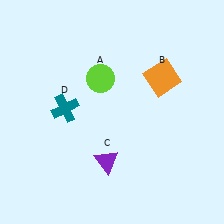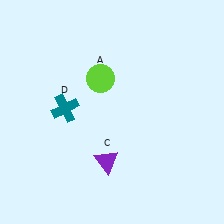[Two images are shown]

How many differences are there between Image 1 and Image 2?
There is 1 difference between the two images.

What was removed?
The orange square (B) was removed in Image 2.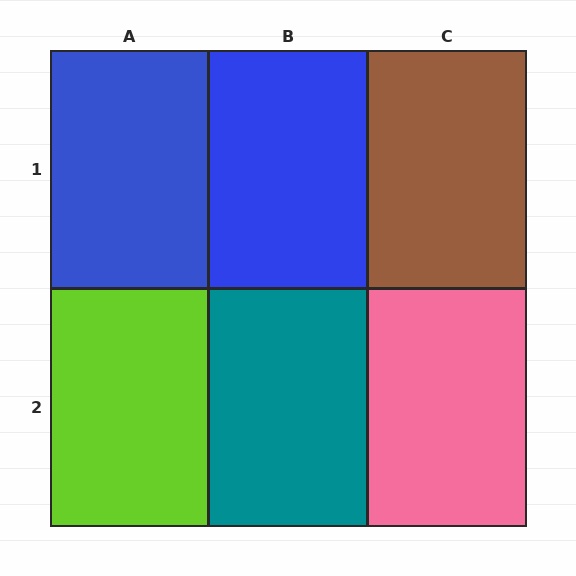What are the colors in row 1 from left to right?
Blue, blue, brown.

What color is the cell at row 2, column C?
Pink.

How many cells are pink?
1 cell is pink.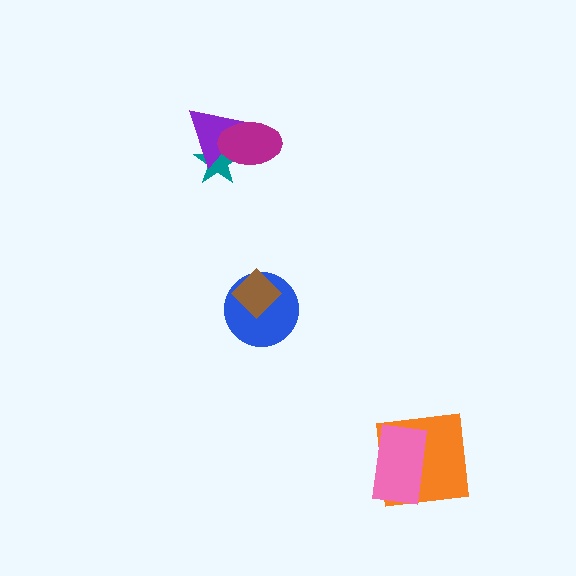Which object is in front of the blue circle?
The brown diamond is in front of the blue circle.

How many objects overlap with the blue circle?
1 object overlaps with the blue circle.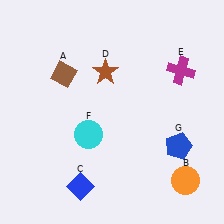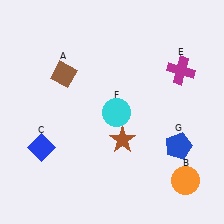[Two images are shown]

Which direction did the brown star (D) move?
The brown star (D) moved down.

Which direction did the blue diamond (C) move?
The blue diamond (C) moved up.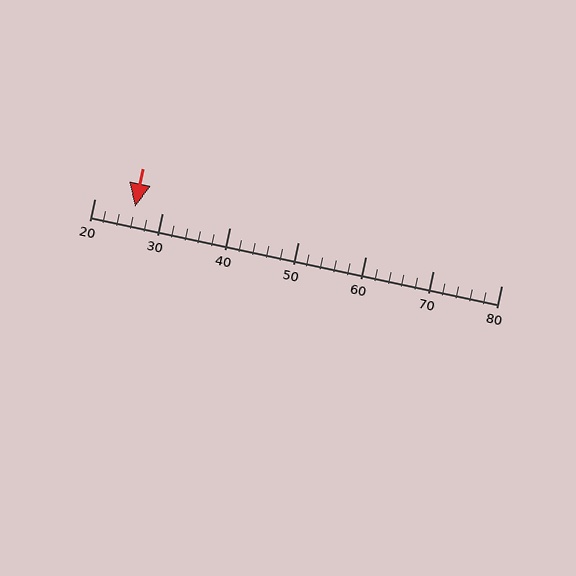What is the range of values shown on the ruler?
The ruler shows values from 20 to 80.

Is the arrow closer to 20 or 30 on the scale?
The arrow is closer to 30.